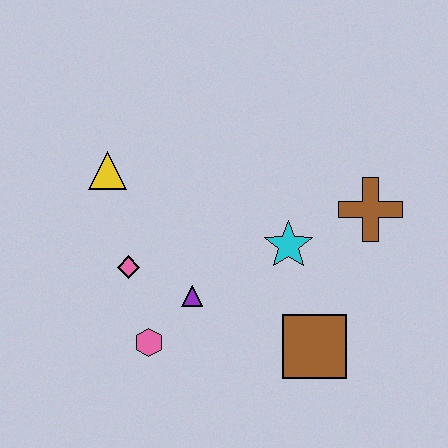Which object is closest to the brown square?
The cyan star is closest to the brown square.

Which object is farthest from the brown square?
The yellow triangle is farthest from the brown square.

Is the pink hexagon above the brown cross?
No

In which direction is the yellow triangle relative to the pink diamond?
The yellow triangle is above the pink diamond.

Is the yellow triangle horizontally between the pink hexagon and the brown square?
No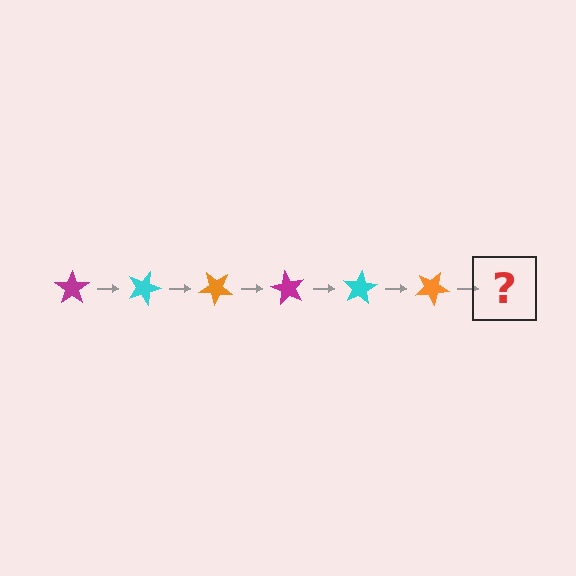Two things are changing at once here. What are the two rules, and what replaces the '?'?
The two rules are that it rotates 20 degrees each step and the color cycles through magenta, cyan, and orange. The '?' should be a magenta star, rotated 120 degrees from the start.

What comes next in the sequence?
The next element should be a magenta star, rotated 120 degrees from the start.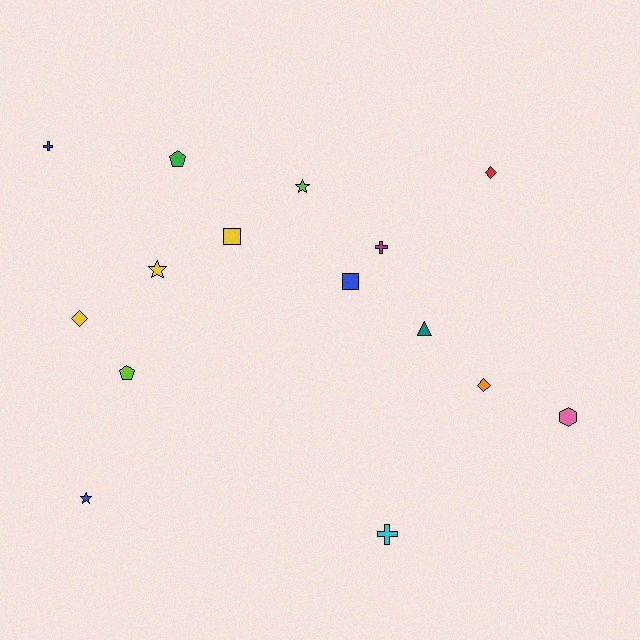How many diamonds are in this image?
There are 3 diamonds.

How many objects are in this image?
There are 15 objects.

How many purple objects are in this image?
There are no purple objects.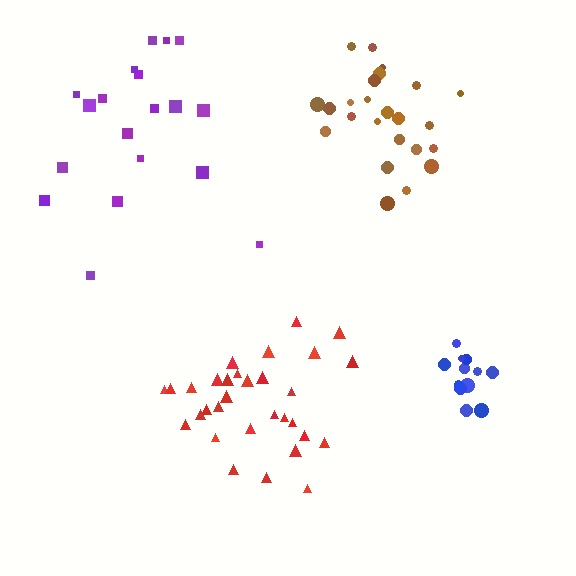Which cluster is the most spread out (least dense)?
Purple.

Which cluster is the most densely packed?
Blue.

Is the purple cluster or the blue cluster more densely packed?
Blue.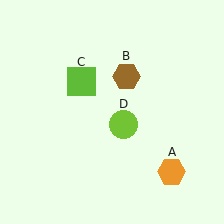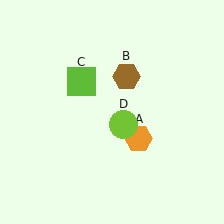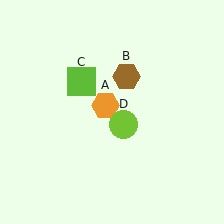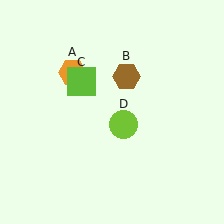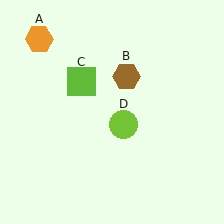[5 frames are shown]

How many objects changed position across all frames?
1 object changed position: orange hexagon (object A).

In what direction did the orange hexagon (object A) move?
The orange hexagon (object A) moved up and to the left.